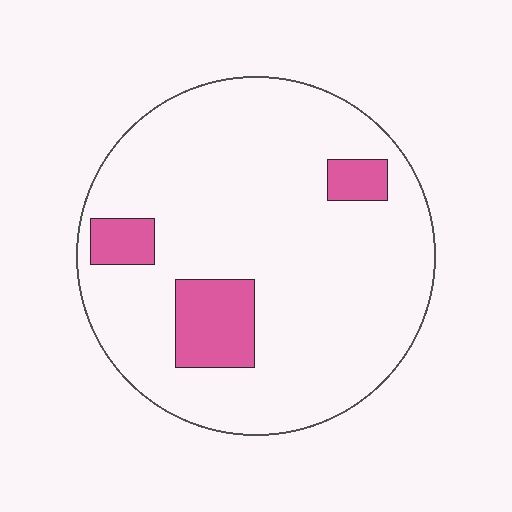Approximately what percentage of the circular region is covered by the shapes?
Approximately 15%.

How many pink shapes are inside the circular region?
3.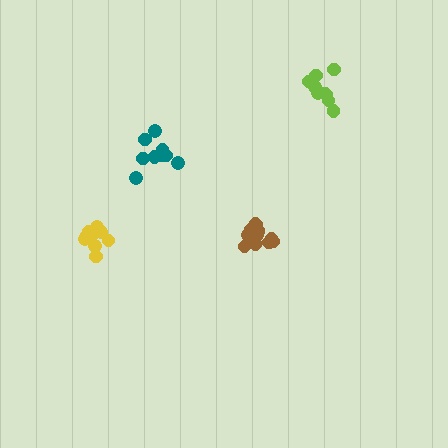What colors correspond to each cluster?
The clusters are colored: lime, brown, teal, yellow.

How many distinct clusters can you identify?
There are 4 distinct clusters.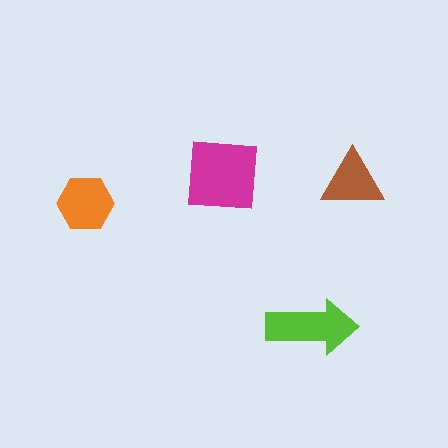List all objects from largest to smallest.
The magenta square, the lime arrow, the orange hexagon, the brown triangle.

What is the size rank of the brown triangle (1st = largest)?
4th.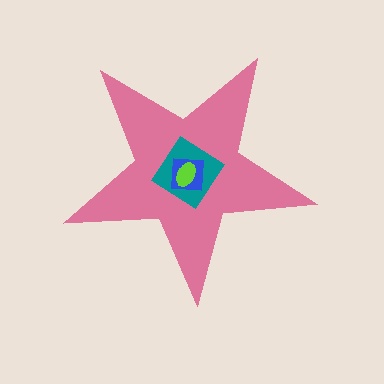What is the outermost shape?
The pink star.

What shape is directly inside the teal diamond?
The blue square.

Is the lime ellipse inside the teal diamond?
Yes.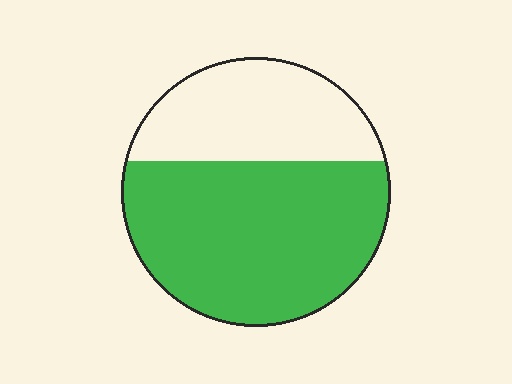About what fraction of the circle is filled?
About five eighths (5/8).